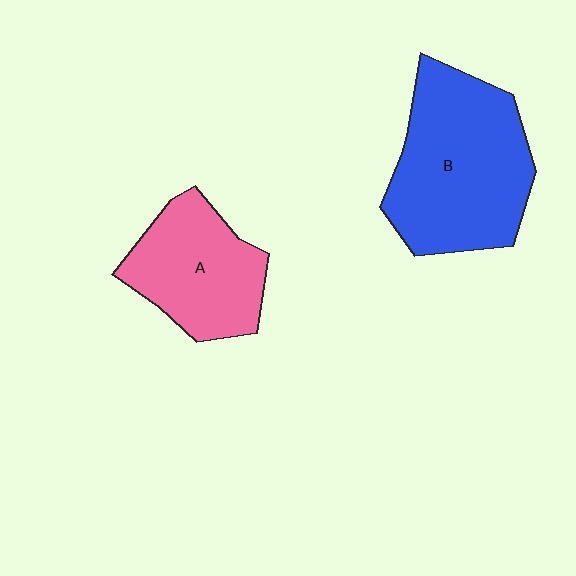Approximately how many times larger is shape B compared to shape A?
Approximately 1.5 times.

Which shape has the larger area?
Shape B (blue).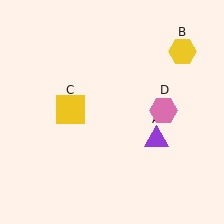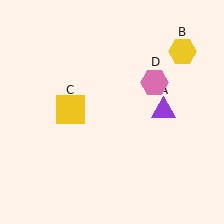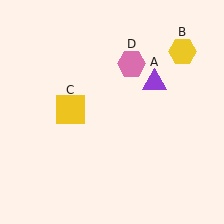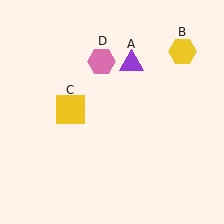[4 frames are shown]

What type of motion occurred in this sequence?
The purple triangle (object A), pink hexagon (object D) rotated counterclockwise around the center of the scene.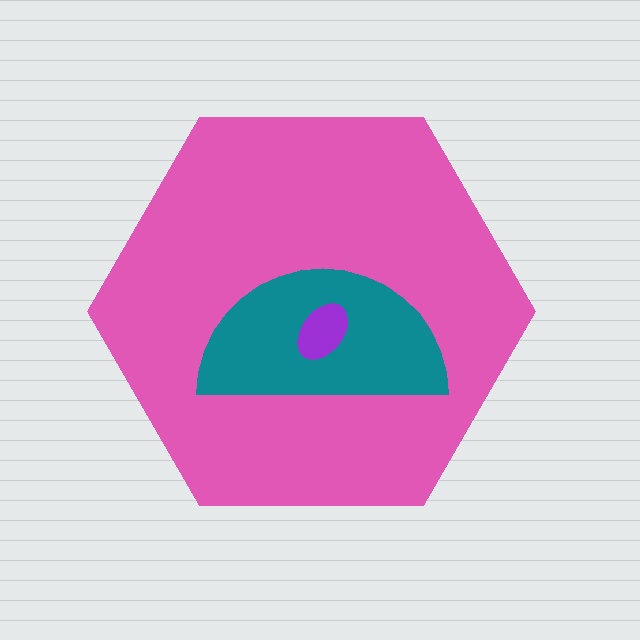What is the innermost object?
The purple ellipse.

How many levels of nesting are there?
3.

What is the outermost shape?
The pink hexagon.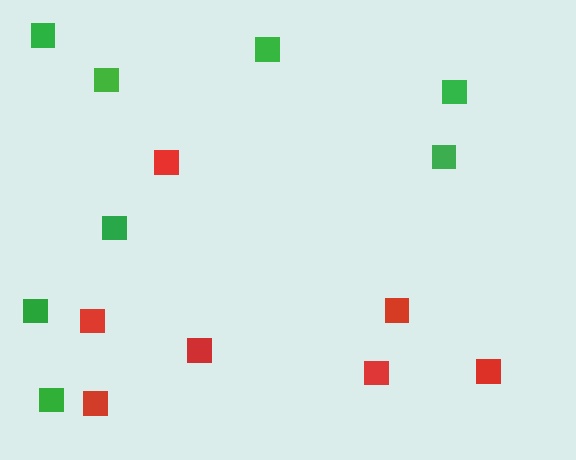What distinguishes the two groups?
There are 2 groups: one group of red squares (7) and one group of green squares (8).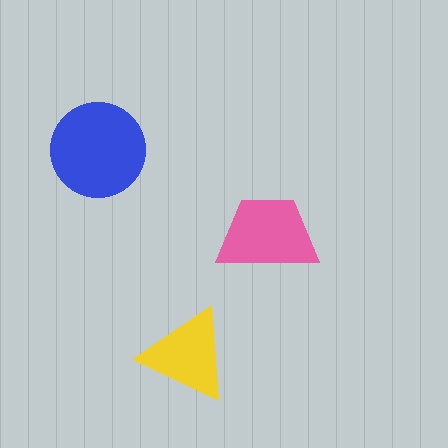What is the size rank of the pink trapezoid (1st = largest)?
2nd.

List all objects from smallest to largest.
The yellow triangle, the pink trapezoid, the blue circle.